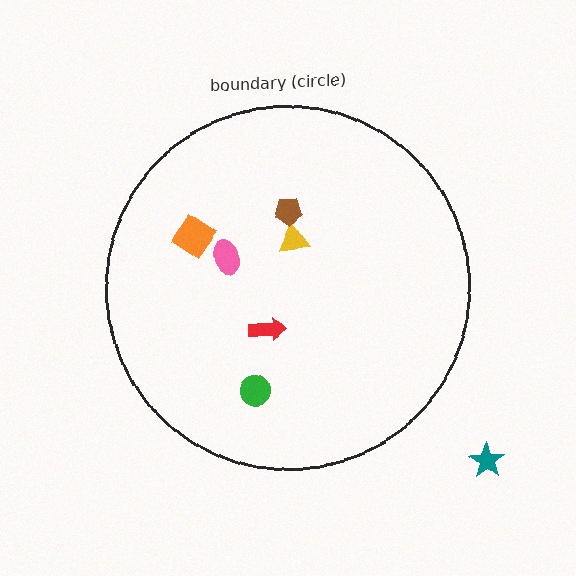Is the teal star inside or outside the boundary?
Outside.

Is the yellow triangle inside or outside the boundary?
Inside.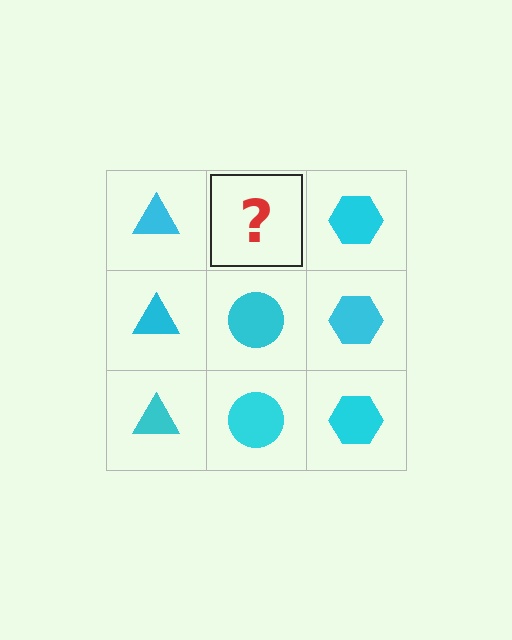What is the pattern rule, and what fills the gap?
The rule is that each column has a consistent shape. The gap should be filled with a cyan circle.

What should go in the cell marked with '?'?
The missing cell should contain a cyan circle.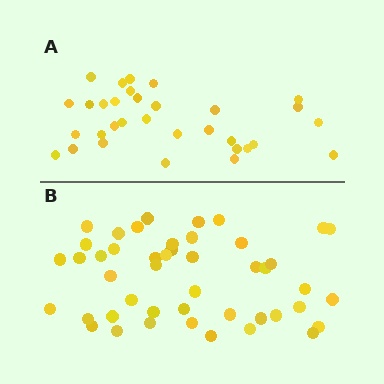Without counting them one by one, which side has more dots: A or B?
Region B (the bottom region) has more dots.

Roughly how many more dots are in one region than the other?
Region B has approximately 15 more dots than region A.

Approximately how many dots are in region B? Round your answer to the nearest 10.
About 50 dots. (The exact count is 46, which rounds to 50.)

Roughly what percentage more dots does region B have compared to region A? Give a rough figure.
About 45% more.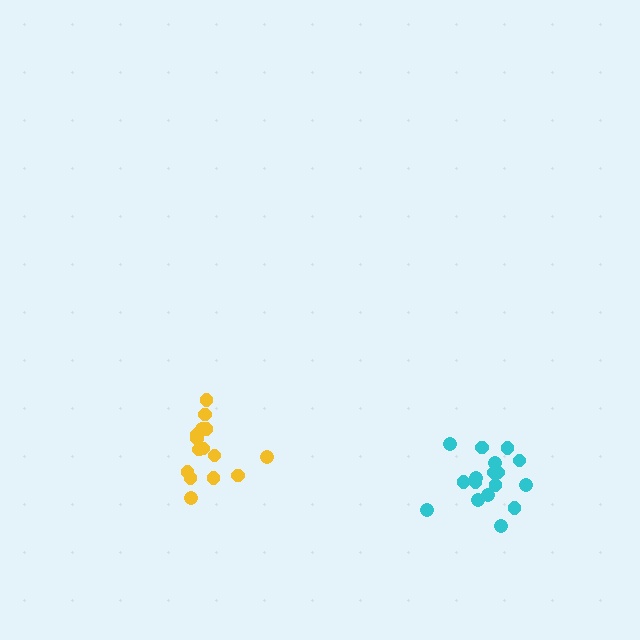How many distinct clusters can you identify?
There are 2 distinct clusters.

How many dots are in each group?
Group 1: 18 dots, Group 2: 15 dots (33 total).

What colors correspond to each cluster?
The clusters are colored: cyan, yellow.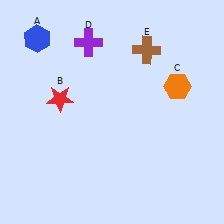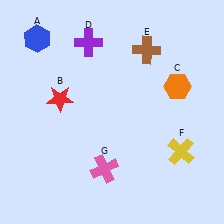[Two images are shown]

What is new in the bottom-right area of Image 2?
A yellow cross (F) was added in the bottom-right area of Image 2.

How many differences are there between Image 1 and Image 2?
There are 2 differences between the two images.